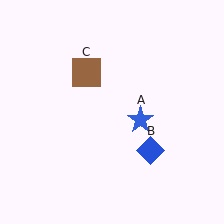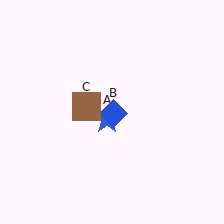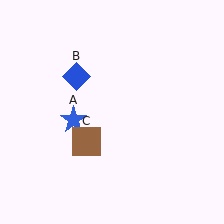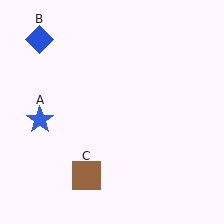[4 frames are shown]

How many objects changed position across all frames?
3 objects changed position: blue star (object A), blue diamond (object B), brown square (object C).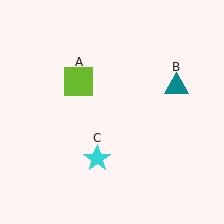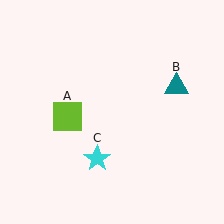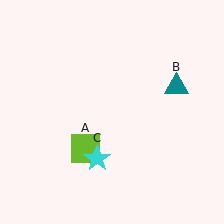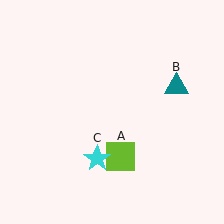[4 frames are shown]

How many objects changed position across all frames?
1 object changed position: lime square (object A).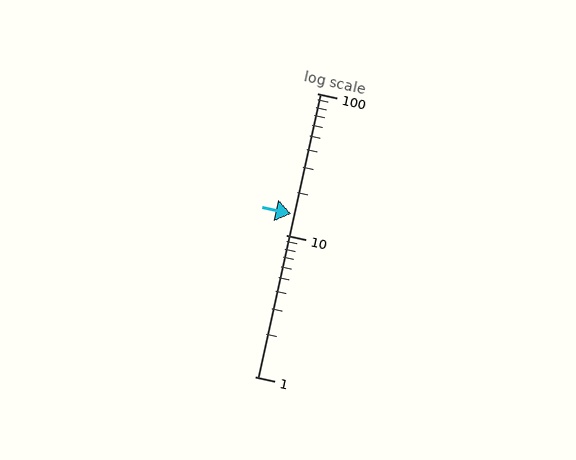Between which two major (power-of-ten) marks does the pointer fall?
The pointer is between 10 and 100.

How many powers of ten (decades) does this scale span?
The scale spans 2 decades, from 1 to 100.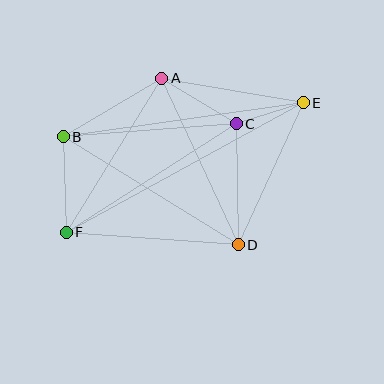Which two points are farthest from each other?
Points E and F are farthest from each other.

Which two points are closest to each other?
Points C and E are closest to each other.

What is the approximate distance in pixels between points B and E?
The distance between B and E is approximately 242 pixels.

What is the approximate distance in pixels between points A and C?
The distance between A and C is approximately 88 pixels.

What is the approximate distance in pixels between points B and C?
The distance between B and C is approximately 174 pixels.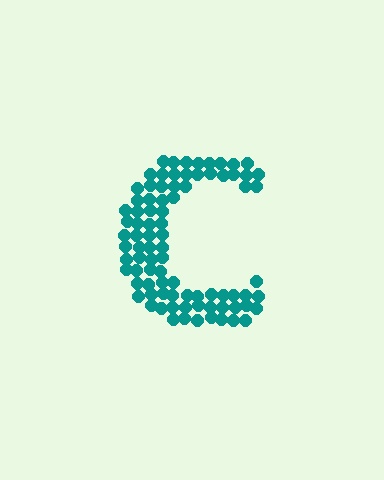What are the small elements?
The small elements are circles.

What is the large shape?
The large shape is the letter C.